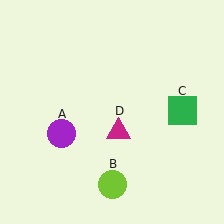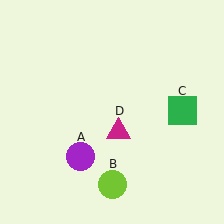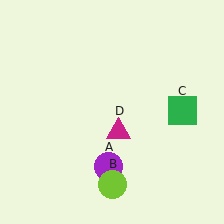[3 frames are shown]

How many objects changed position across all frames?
1 object changed position: purple circle (object A).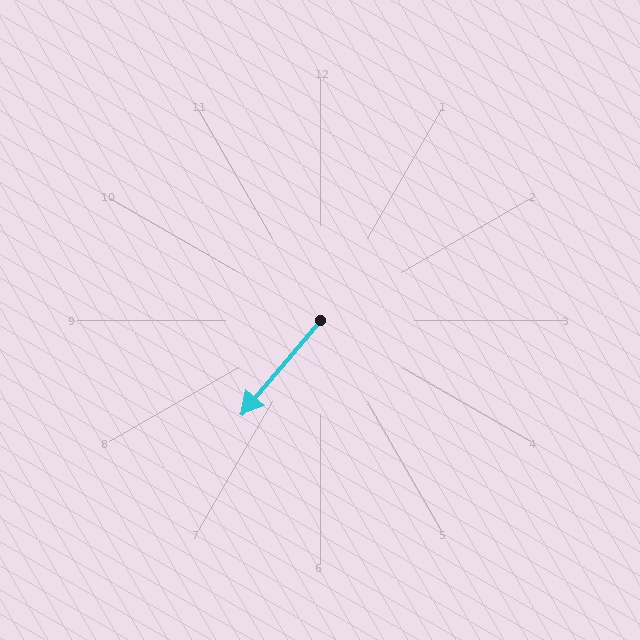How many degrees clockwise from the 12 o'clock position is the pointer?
Approximately 220 degrees.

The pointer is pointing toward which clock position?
Roughly 7 o'clock.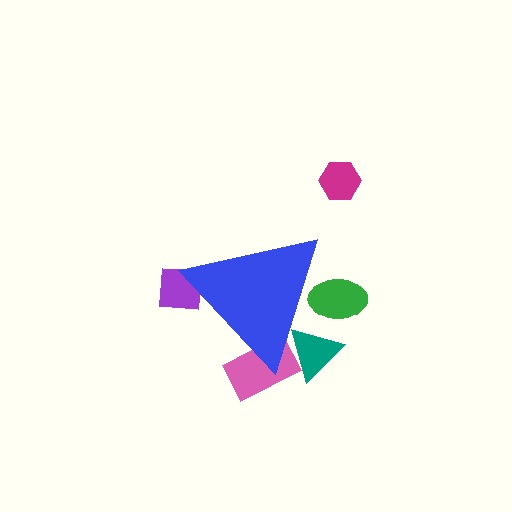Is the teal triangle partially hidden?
Yes, the teal triangle is partially hidden behind the blue triangle.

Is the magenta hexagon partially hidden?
No, the magenta hexagon is fully visible.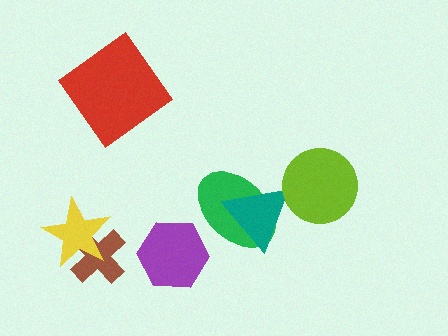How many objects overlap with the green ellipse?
1 object overlaps with the green ellipse.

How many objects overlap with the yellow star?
1 object overlaps with the yellow star.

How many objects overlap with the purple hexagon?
0 objects overlap with the purple hexagon.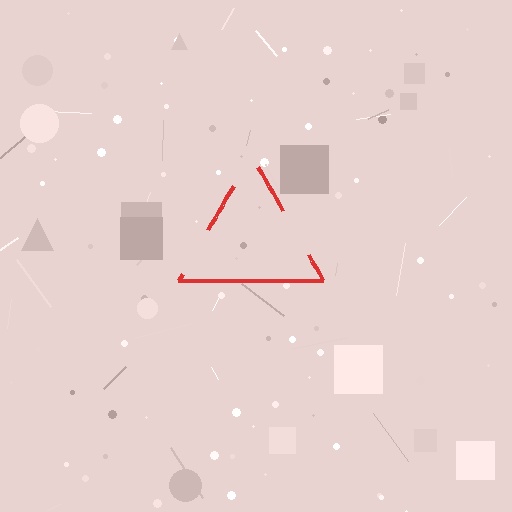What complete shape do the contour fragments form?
The contour fragments form a triangle.